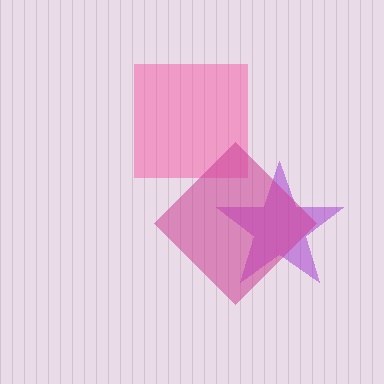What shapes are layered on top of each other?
The layered shapes are: a purple star, a pink square, a magenta diamond.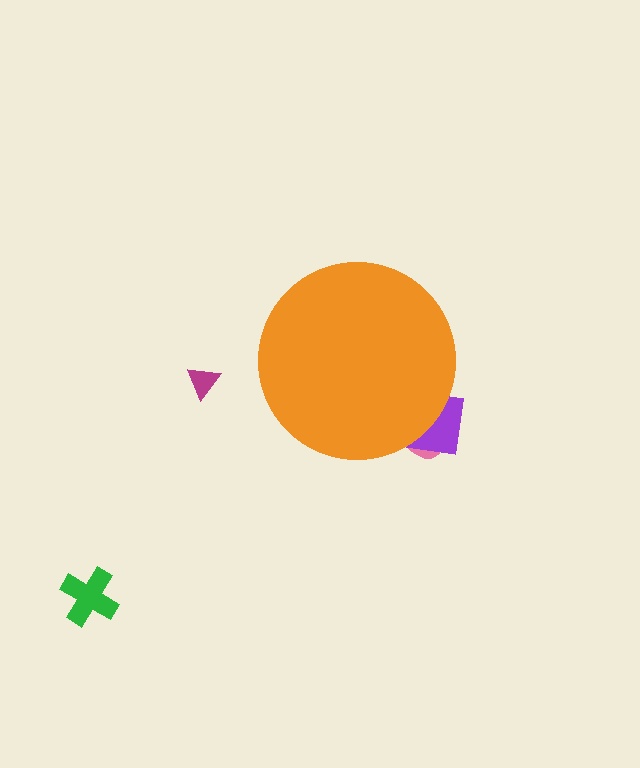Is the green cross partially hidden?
No, the green cross is fully visible.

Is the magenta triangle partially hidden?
No, the magenta triangle is fully visible.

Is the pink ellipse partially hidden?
Yes, the pink ellipse is partially hidden behind the orange circle.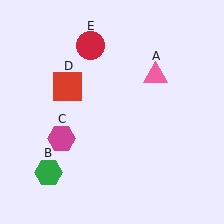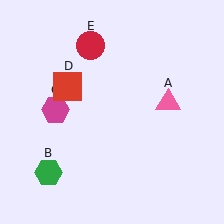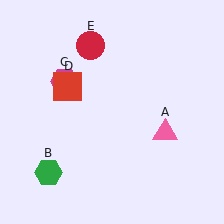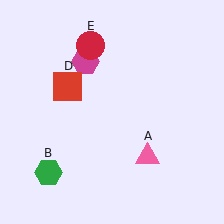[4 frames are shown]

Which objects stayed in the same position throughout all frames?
Green hexagon (object B) and red square (object D) and red circle (object E) remained stationary.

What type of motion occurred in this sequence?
The pink triangle (object A), magenta hexagon (object C) rotated clockwise around the center of the scene.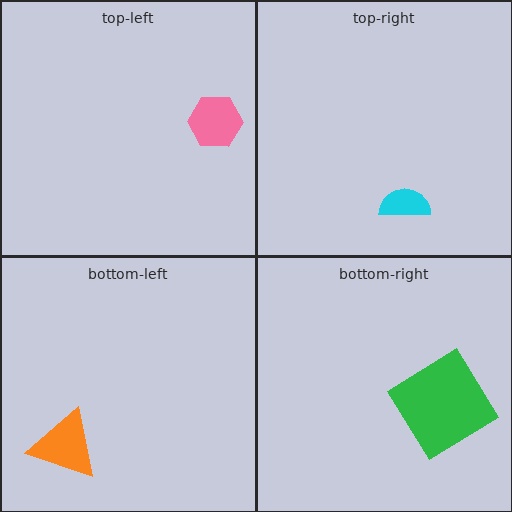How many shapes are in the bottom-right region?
1.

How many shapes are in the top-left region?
1.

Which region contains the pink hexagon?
The top-left region.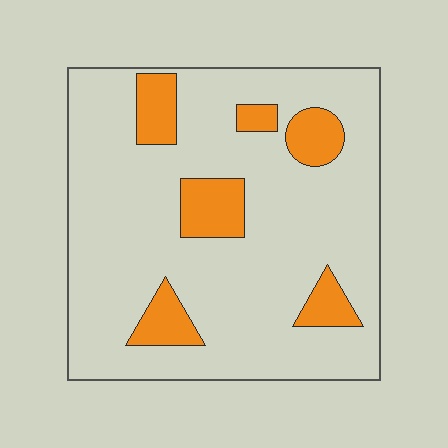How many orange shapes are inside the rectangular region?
6.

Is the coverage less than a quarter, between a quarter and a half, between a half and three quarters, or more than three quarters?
Less than a quarter.